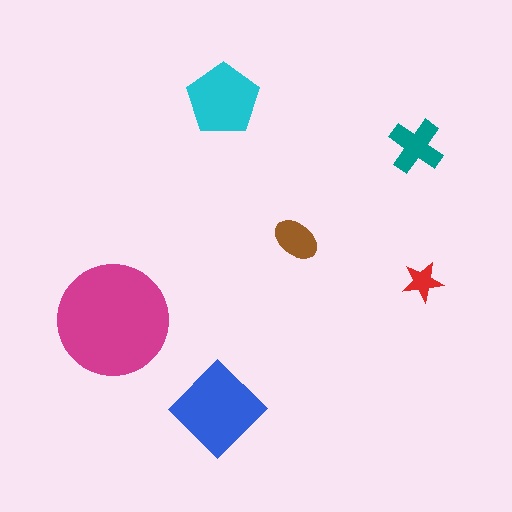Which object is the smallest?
The red star.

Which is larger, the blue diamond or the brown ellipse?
The blue diamond.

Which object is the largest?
The magenta circle.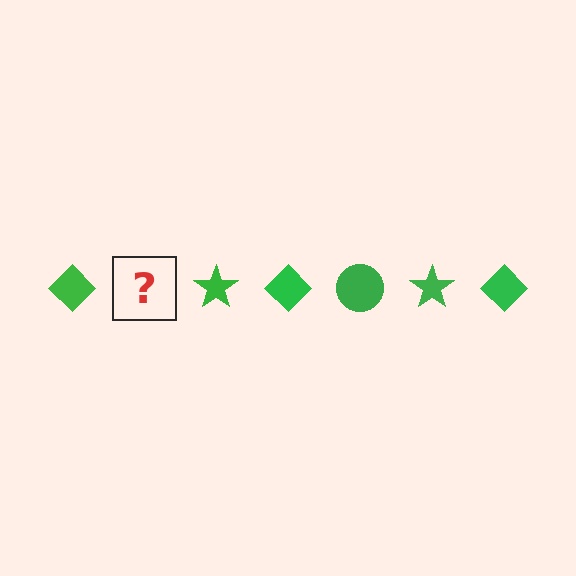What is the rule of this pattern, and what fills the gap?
The rule is that the pattern cycles through diamond, circle, star shapes in green. The gap should be filled with a green circle.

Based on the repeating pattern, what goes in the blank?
The blank should be a green circle.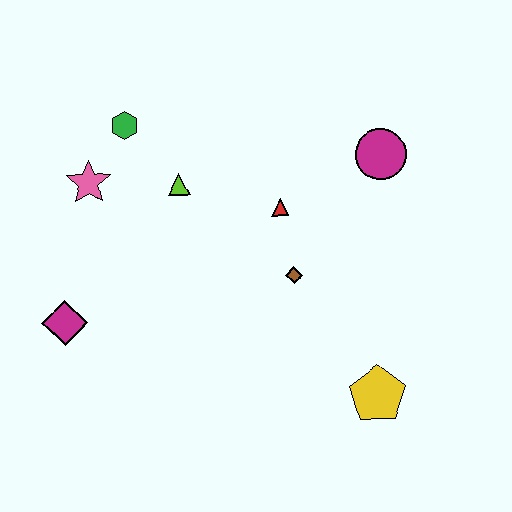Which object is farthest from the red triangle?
The magenta diamond is farthest from the red triangle.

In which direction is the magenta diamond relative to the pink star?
The magenta diamond is below the pink star.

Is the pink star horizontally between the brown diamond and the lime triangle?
No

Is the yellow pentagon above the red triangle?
No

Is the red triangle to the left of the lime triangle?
No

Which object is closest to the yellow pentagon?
The brown diamond is closest to the yellow pentagon.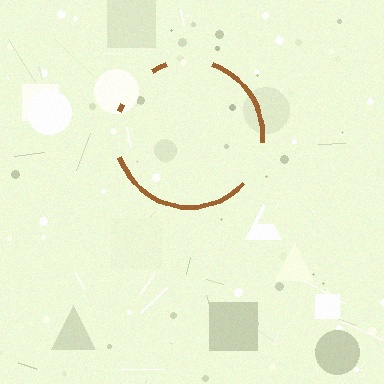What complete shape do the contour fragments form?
The contour fragments form a circle.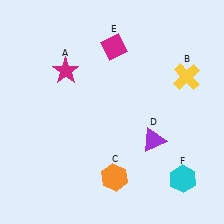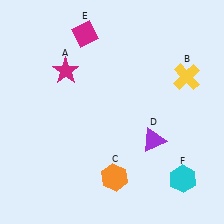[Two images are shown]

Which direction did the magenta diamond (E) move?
The magenta diamond (E) moved left.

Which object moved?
The magenta diamond (E) moved left.